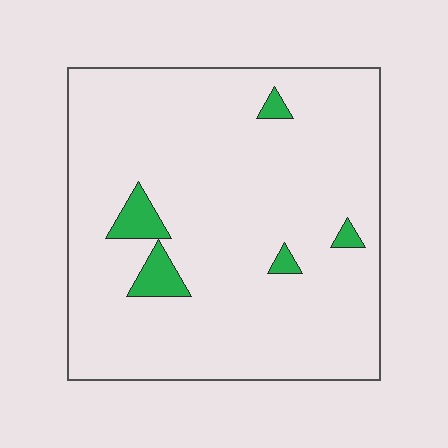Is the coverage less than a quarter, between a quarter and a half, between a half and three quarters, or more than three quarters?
Less than a quarter.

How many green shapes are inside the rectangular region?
5.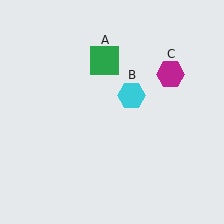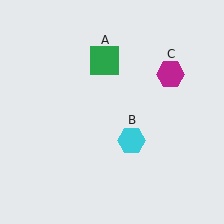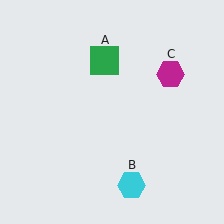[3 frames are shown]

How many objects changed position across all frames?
1 object changed position: cyan hexagon (object B).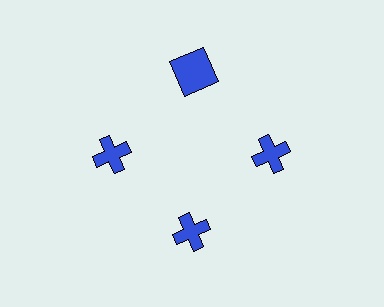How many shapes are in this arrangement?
There are 4 shapes arranged in a ring pattern.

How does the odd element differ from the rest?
It has a different shape: square instead of cross.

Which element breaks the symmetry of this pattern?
The blue square at roughly the 12 o'clock position breaks the symmetry. All other shapes are blue crosses.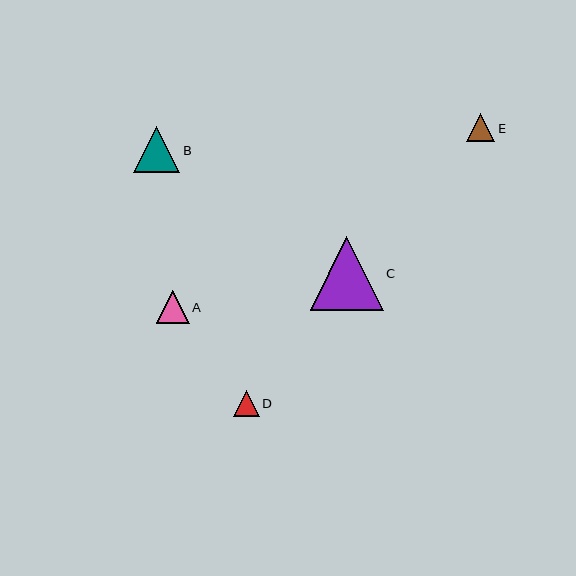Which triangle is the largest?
Triangle C is the largest with a size of approximately 73 pixels.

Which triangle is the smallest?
Triangle D is the smallest with a size of approximately 25 pixels.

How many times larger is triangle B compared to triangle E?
Triangle B is approximately 1.6 times the size of triangle E.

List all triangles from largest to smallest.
From largest to smallest: C, B, A, E, D.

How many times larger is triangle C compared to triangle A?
Triangle C is approximately 2.2 times the size of triangle A.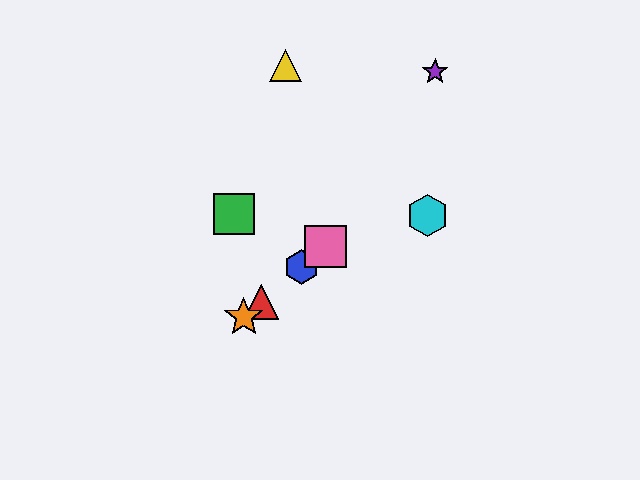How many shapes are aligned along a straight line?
4 shapes (the red triangle, the blue hexagon, the orange star, the pink square) are aligned along a straight line.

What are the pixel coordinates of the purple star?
The purple star is at (435, 72).